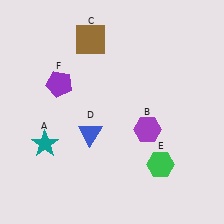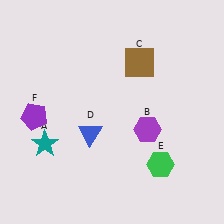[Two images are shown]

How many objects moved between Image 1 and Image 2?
2 objects moved between the two images.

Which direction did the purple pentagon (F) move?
The purple pentagon (F) moved down.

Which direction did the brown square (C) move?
The brown square (C) moved right.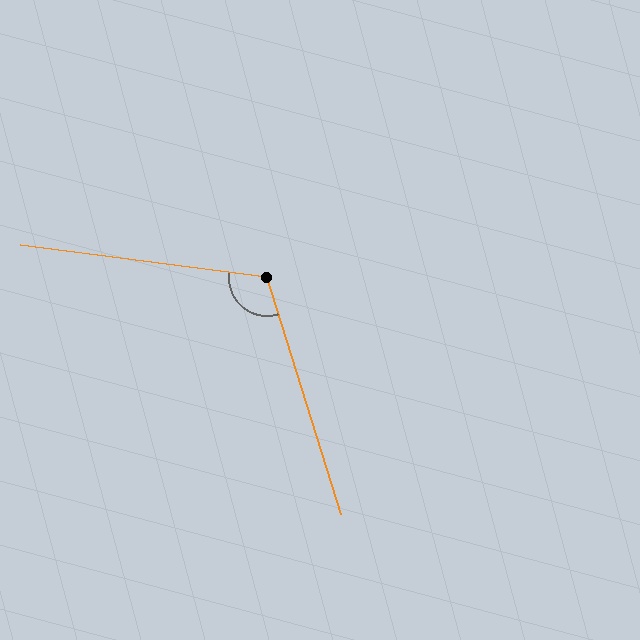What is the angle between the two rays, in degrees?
Approximately 115 degrees.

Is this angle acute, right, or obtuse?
It is obtuse.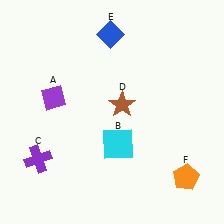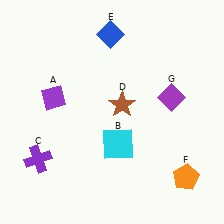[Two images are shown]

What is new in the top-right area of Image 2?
A purple diamond (G) was added in the top-right area of Image 2.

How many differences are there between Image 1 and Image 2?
There is 1 difference between the two images.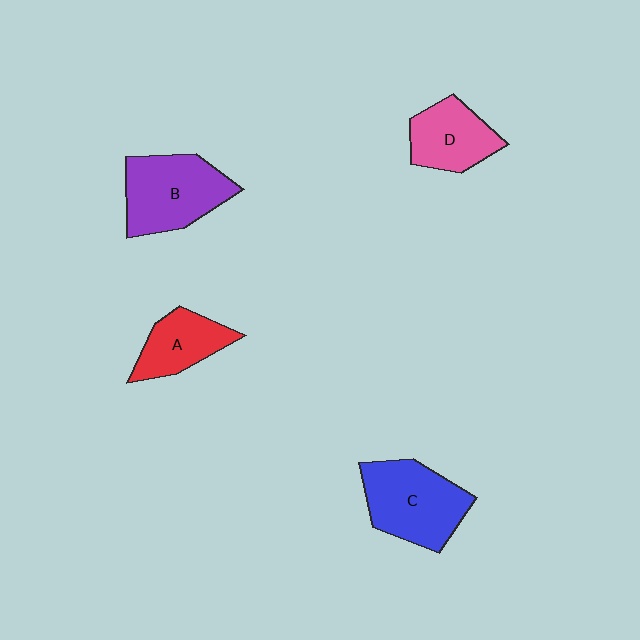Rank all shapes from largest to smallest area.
From largest to smallest: C (blue), B (purple), D (pink), A (red).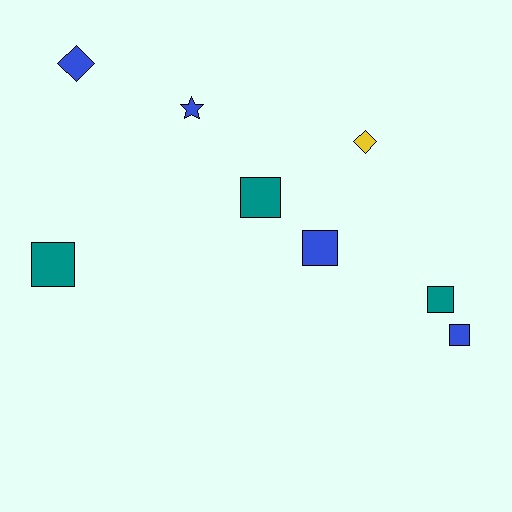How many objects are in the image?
There are 8 objects.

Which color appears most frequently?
Blue, with 4 objects.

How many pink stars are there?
There are no pink stars.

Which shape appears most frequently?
Square, with 5 objects.